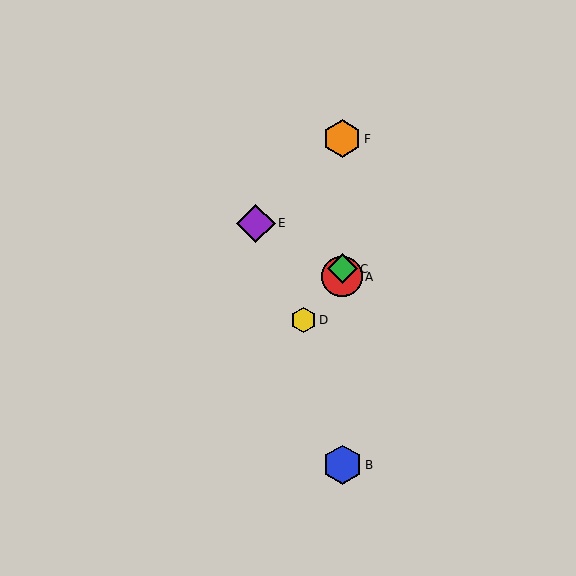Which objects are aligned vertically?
Objects A, B, C, F are aligned vertically.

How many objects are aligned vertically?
4 objects (A, B, C, F) are aligned vertically.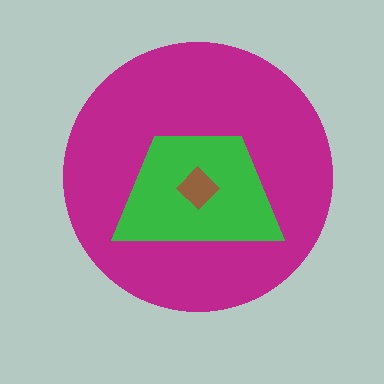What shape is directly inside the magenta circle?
The green trapezoid.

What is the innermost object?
The brown diamond.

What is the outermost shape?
The magenta circle.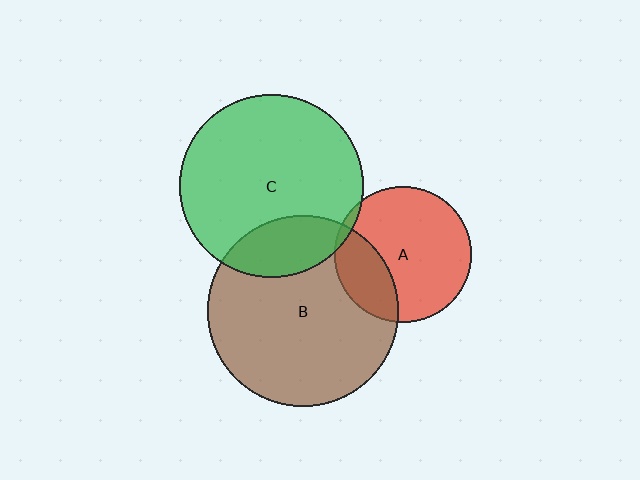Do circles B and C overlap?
Yes.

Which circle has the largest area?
Circle B (brown).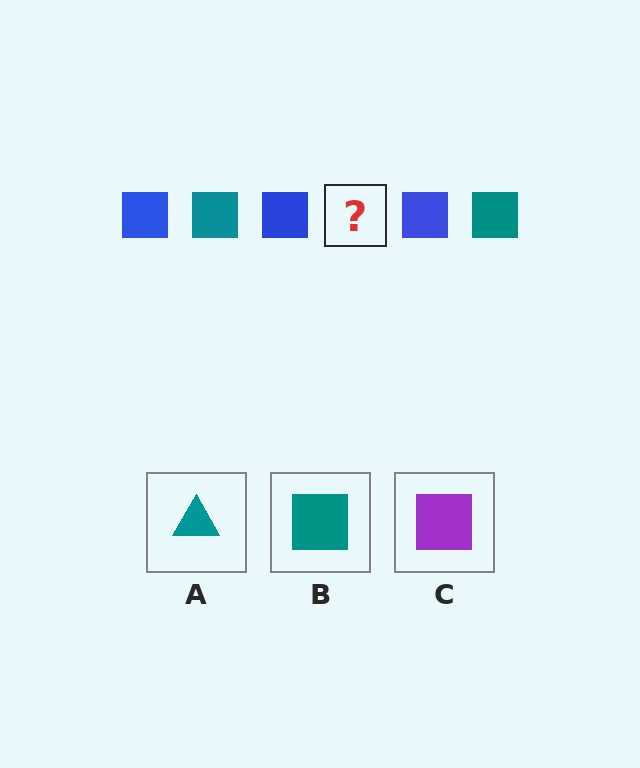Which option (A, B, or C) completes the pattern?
B.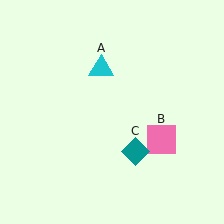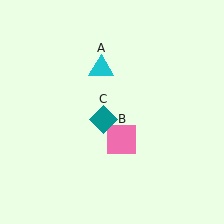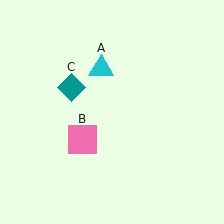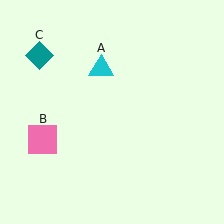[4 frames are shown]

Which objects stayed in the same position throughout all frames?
Cyan triangle (object A) remained stationary.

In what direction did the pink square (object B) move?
The pink square (object B) moved left.